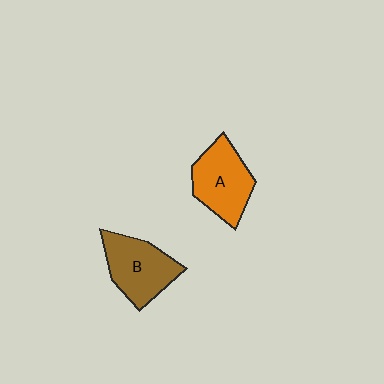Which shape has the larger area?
Shape B (brown).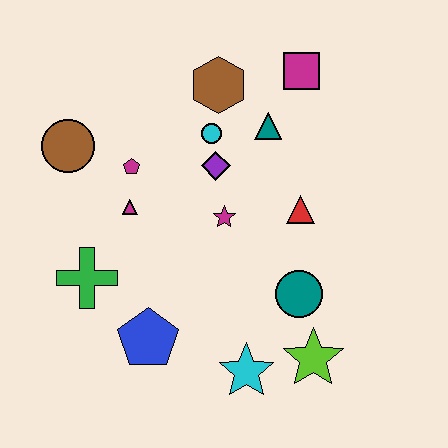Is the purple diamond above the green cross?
Yes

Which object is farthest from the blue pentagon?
The magenta square is farthest from the blue pentagon.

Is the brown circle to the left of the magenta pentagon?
Yes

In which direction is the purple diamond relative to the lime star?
The purple diamond is above the lime star.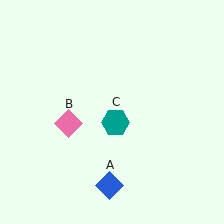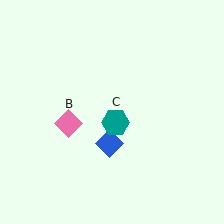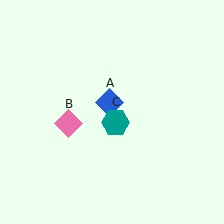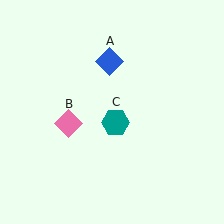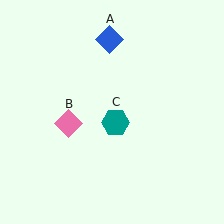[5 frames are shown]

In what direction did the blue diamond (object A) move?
The blue diamond (object A) moved up.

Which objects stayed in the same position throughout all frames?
Pink diamond (object B) and teal hexagon (object C) remained stationary.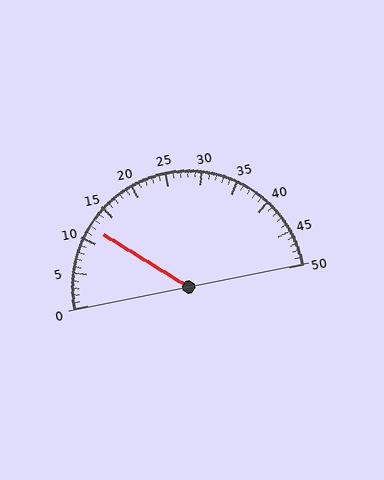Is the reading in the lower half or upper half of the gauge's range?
The reading is in the lower half of the range (0 to 50).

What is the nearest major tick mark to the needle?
The nearest major tick mark is 10.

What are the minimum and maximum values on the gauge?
The gauge ranges from 0 to 50.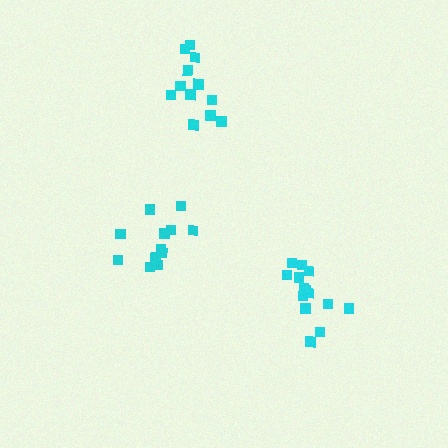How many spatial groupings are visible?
There are 3 spatial groupings.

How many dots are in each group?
Group 1: 12 dots, Group 2: 12 dots, Group 3: 14 dots (38 total).